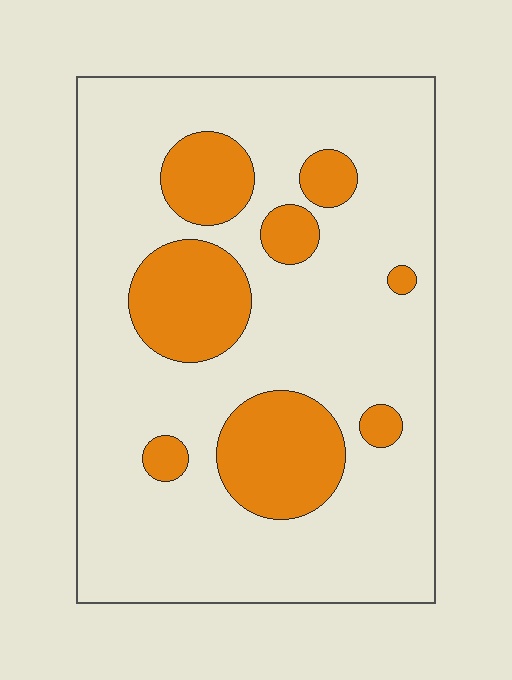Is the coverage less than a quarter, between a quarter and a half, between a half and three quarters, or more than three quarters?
Less than a quarter.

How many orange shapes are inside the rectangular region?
8.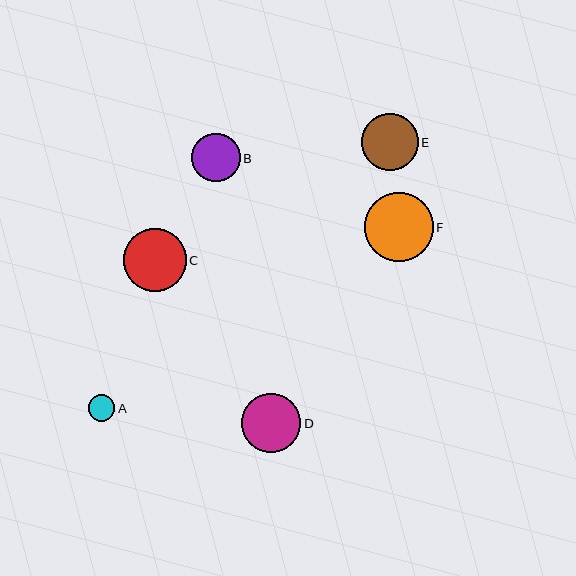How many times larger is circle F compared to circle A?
Circle F is approximately 2.6 times the size of circle A.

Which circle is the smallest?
Circle A is the smallest with a size of approximately 26 pixels.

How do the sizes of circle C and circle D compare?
Circle C and circle D are approximately the same size.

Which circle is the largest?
Circle F is the largest with a size of approximately 69 pixels.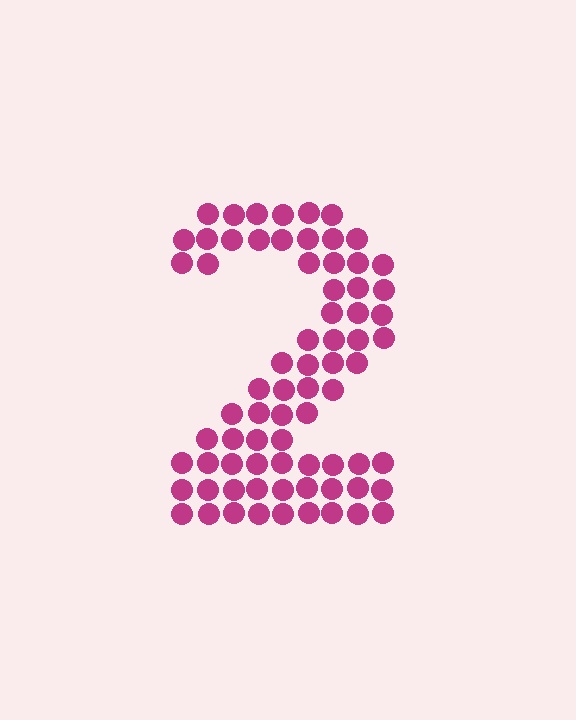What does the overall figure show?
The overall figure shows the digit 2.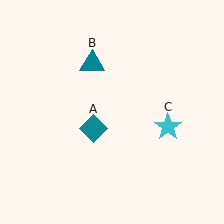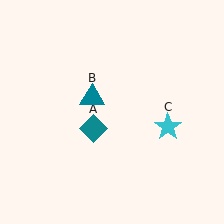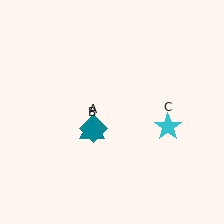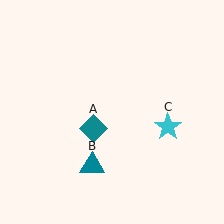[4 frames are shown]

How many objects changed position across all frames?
1 object changed position: teal triangle (object B).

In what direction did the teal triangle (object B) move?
The teal triangle (object B) moved down.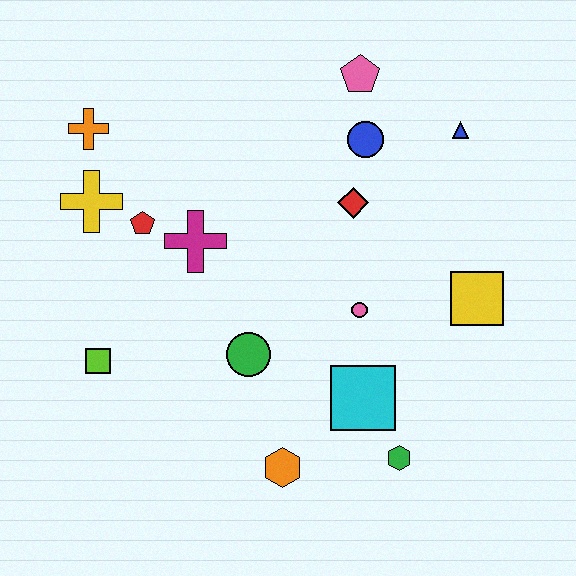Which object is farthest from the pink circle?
The orange cross is farthest from the pink circle.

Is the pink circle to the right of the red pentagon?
Yes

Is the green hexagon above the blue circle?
No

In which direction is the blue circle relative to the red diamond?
The blue circle is above the red diamond.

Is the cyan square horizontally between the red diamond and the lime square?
No